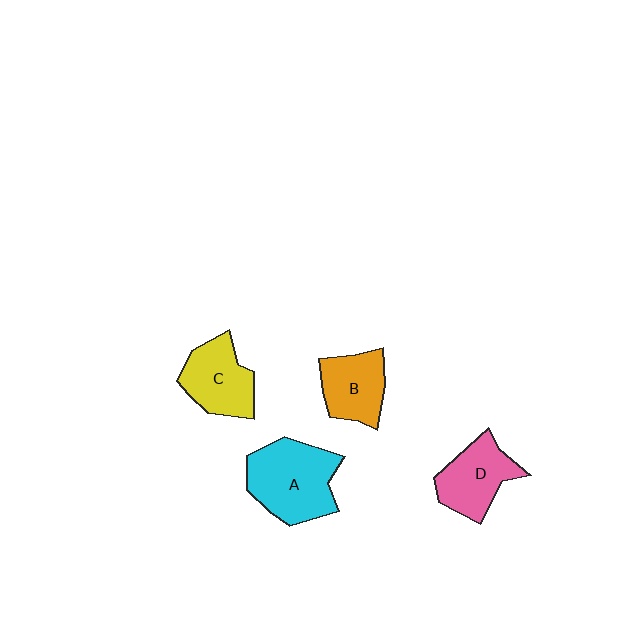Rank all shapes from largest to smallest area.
From largest to smallest: A (cyan), D (pink), C (yellow), B (orange).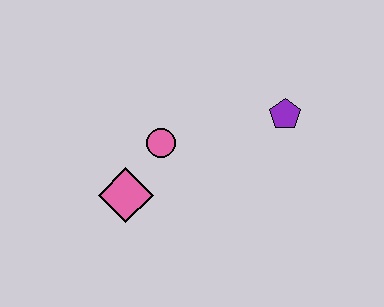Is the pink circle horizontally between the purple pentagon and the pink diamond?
Yes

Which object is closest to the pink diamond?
The pink circle is closest to the pink diamond.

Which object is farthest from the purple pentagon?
The pink diamond is farthest from the purple pentagon.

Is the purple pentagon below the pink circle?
No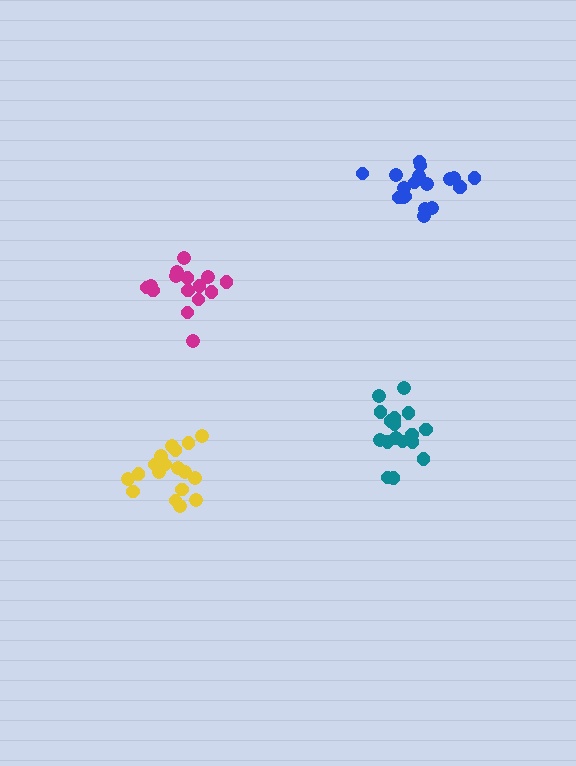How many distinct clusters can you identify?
There are 4 distinct clusters.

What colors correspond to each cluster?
The clusters are colored: blue, magenta, teal, yellow.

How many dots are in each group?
Group 1: 19 dots, Group 2: 15 dots, Group 3: 18 dots, Group 4: 18 dots (70 total).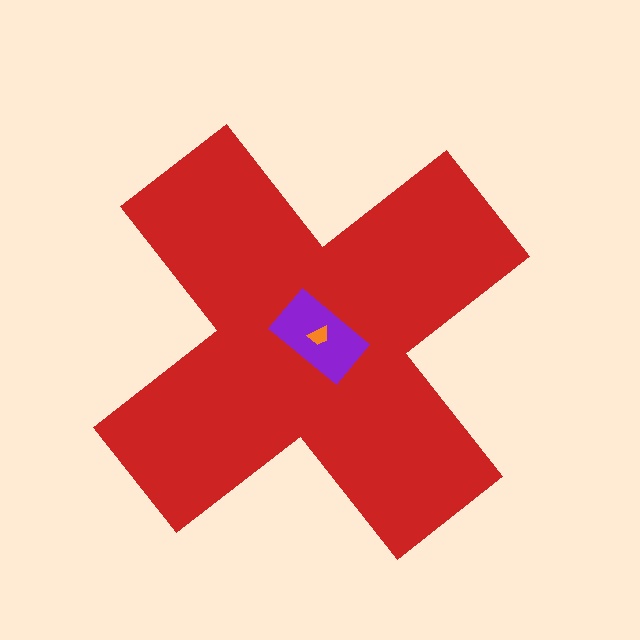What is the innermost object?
The orange trapezoid.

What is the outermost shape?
The red cross.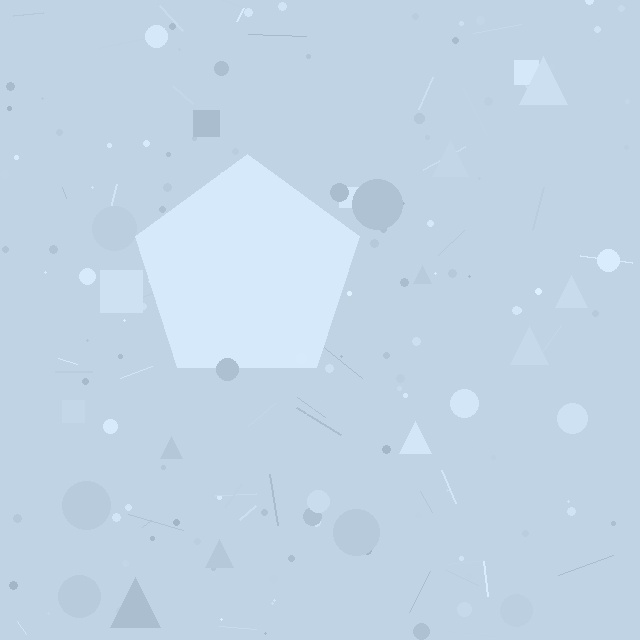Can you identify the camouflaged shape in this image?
The camouflaged shape is a pentagon.